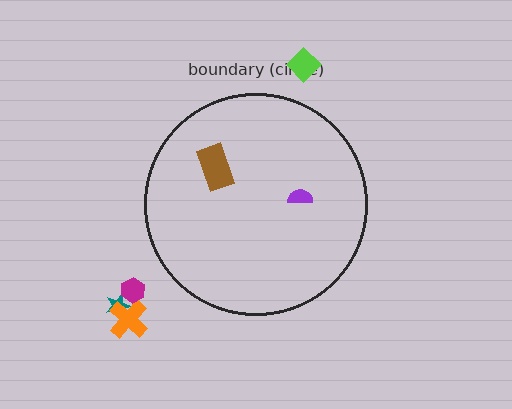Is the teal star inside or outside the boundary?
Outside.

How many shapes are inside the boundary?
2 inside, 4 outside.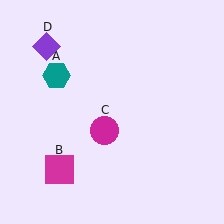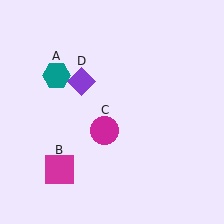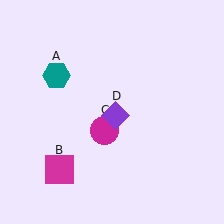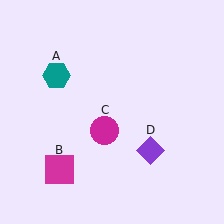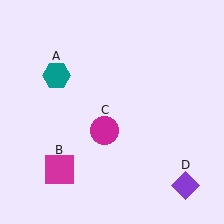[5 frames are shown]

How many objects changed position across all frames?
1 object changed position: purple diamond (object D).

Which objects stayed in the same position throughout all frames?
Teal hexagon (object A) and magenta square (object B) and magenta circle (object C) remained stationary.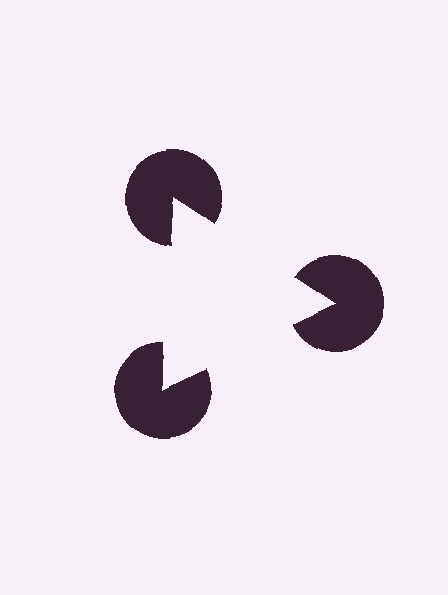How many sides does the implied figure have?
3 sides.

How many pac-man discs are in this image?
There are 3 — one at each vertex of the illusory triangle.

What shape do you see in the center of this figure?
An illusory triangle — its edges are inferred from the aligned wedge cuts in the pac-man discs, not physically drawn.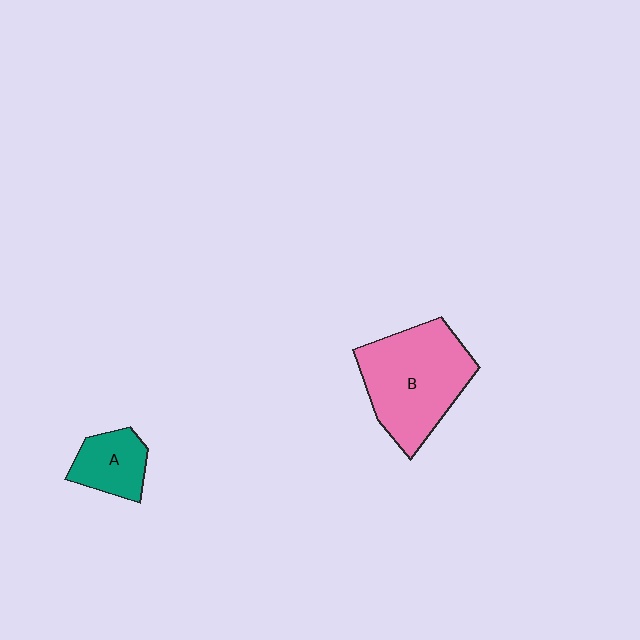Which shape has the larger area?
Shape B (pink).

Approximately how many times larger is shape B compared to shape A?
Approximately 2.4 times.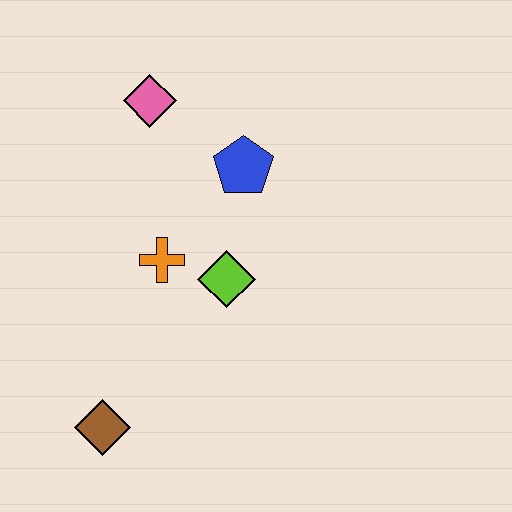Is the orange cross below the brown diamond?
No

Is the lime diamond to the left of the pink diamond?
No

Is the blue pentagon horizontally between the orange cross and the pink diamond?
No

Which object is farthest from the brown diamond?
The pink diamond is farthest from the brown diamond.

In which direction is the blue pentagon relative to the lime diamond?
The blue pentagon is above the lime diamond.